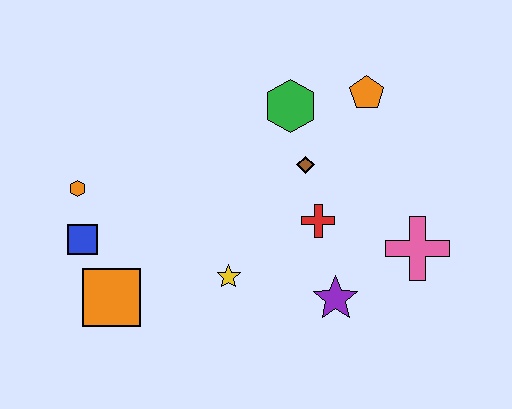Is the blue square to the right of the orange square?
No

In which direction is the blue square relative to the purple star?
The blue square is to the left of the purple star.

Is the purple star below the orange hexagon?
Yes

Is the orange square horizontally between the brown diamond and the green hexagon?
No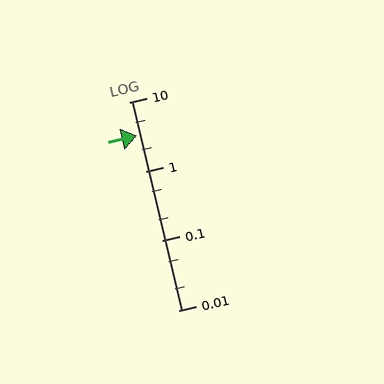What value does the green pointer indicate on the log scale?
The pointer indicates approximately 3.3.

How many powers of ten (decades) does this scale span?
The scale spans 3 decades, from 0.01 to 10.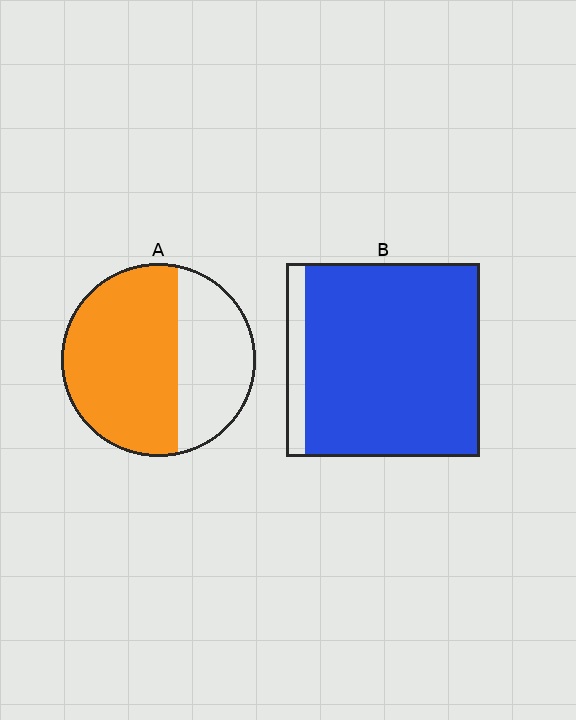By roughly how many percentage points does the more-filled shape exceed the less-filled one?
By roughly 30 percentage points (B over A).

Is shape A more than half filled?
Yes.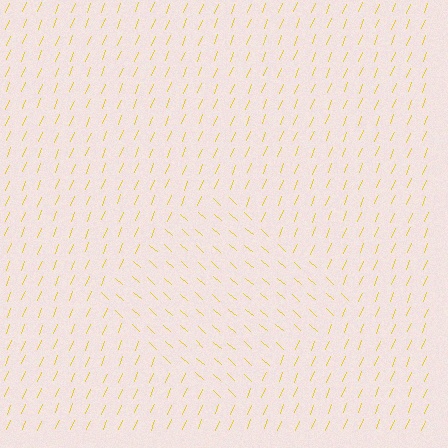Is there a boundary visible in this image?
Yes, there is a texture boundary formed by a change in line orientation.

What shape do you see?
I see a diamond.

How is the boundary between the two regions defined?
The boundary is defined purely by a change in line orientation (approximately 70 degrees difference). All lines are the same color and thickness.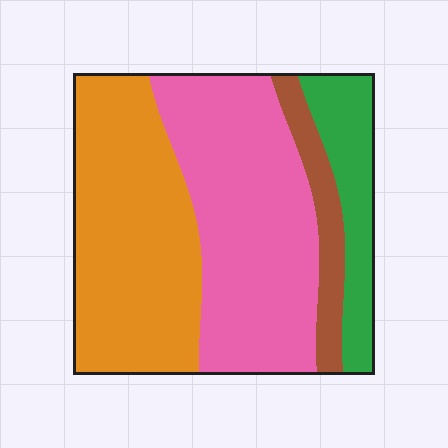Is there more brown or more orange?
Orange.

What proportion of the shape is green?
Green takes up about one eighth (1/8) of the shape.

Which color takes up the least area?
Brown, at roughly 10%.